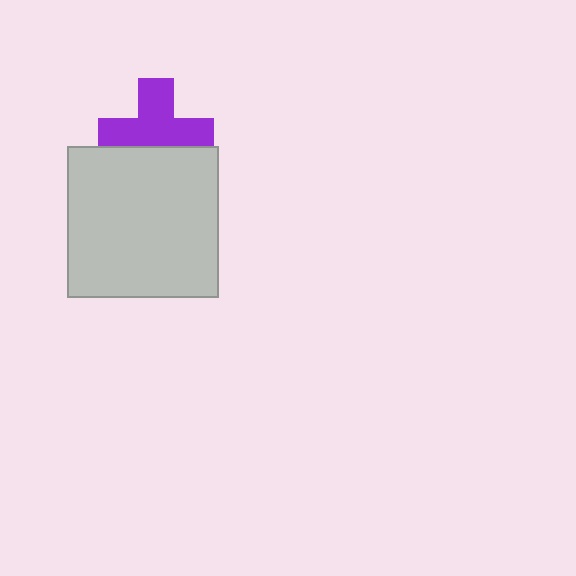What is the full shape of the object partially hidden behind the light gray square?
The partially hidden object is a purple cross.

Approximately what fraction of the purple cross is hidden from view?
Roughly 34% of the purple cross is hidden behind the light gray square.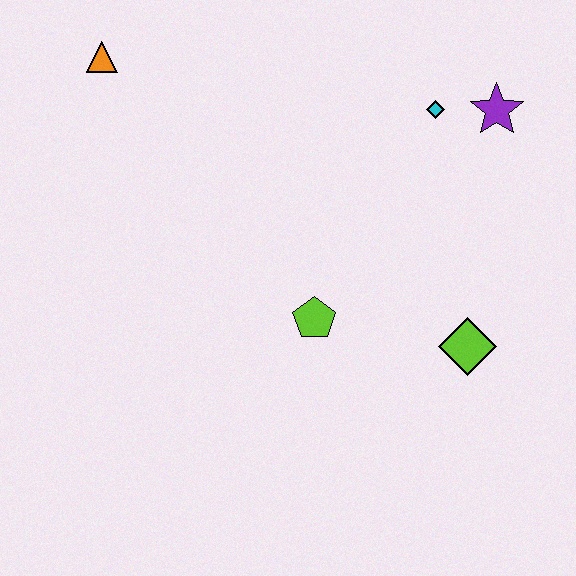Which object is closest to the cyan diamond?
The purple star is closest to the cyan diamond.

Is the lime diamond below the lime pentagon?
Yes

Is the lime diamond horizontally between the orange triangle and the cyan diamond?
No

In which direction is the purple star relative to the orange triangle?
The purple star is to the right of the orange triangle.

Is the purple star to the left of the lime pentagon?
No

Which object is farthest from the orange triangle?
The lime diamond is farthest from the orange triangle.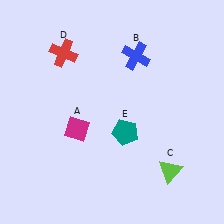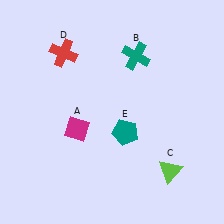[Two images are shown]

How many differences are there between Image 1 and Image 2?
There is 1 difference between the two images.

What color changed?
The cross (B) changed from blue in Image 1 to teal in Image 2.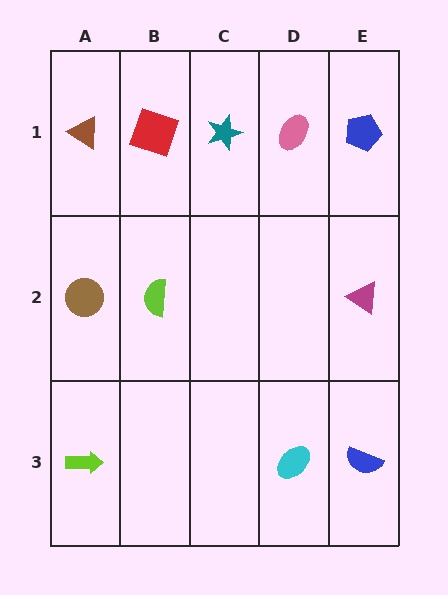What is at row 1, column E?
A blue pentagon.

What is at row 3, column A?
A lime arrow.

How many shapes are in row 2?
3 shapes.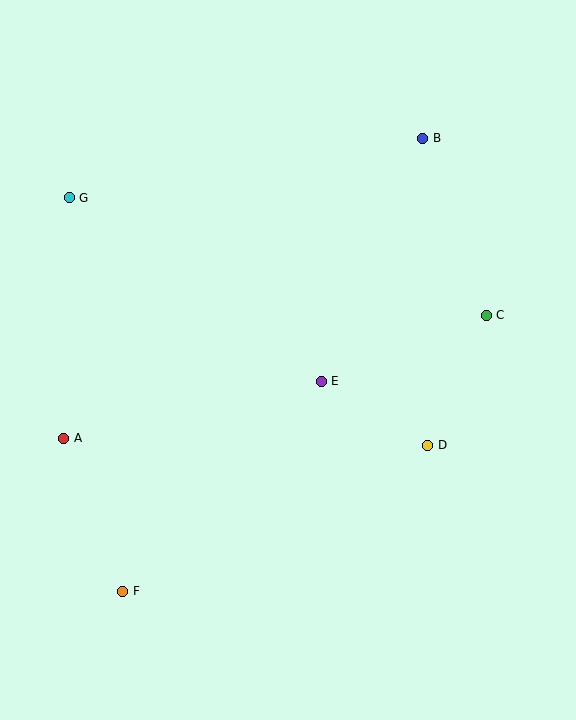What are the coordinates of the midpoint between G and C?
The midpoint between G and C is at (278, 257).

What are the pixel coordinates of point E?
Point E is at (321, 381).